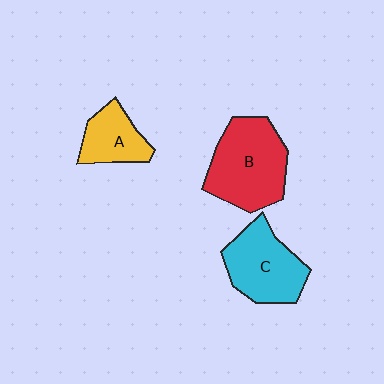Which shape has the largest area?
Shape B (red).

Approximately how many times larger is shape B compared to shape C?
Approximately 1.2 times.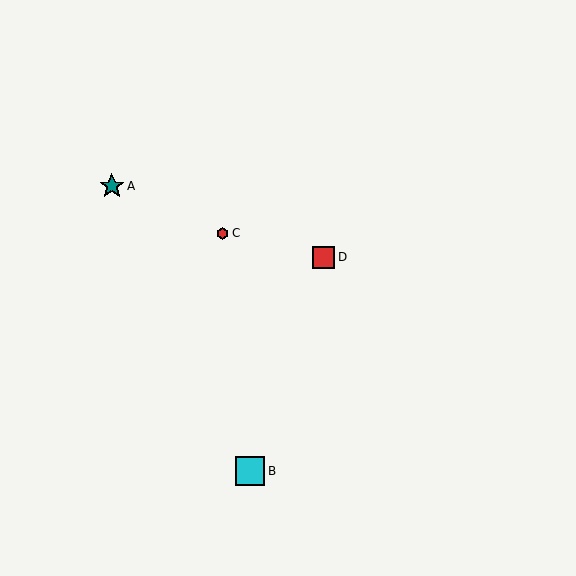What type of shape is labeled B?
Shape B is a cyan square.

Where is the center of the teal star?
The center of the teal star is at (112, 186).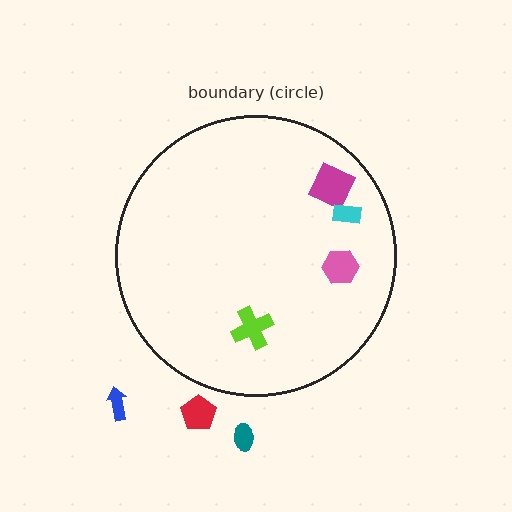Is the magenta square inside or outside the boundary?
Inside.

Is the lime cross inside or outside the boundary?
Inside.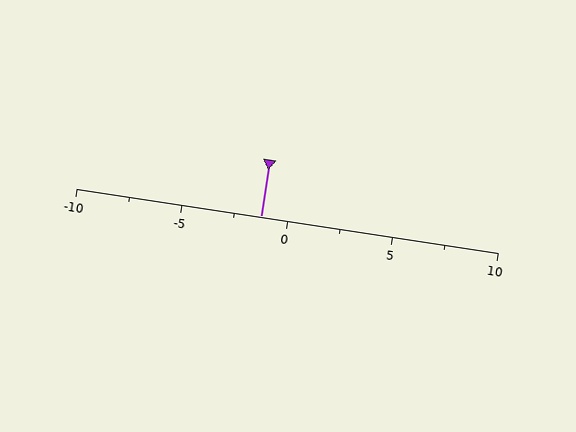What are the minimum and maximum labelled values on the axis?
The axis runs from -10 to 10.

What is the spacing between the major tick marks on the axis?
The major ticks are spaced 5 apart.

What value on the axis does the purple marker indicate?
The marker indicates approximately -1.2.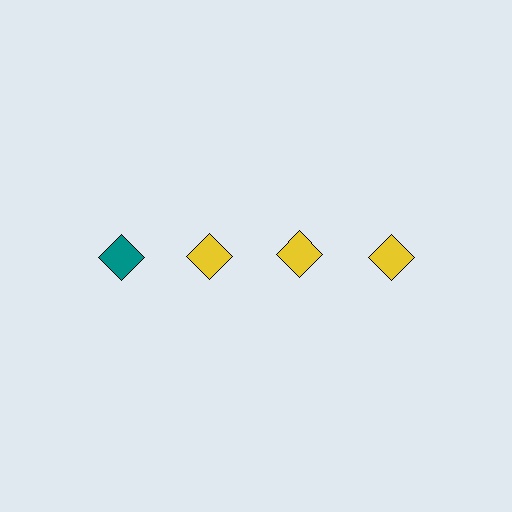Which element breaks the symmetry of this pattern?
The teal diamond in the top row, leftmost column breaks the symmetry. All other shapes are yellow diamonds.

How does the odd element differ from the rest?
It has a different color: teal instead of yellow.